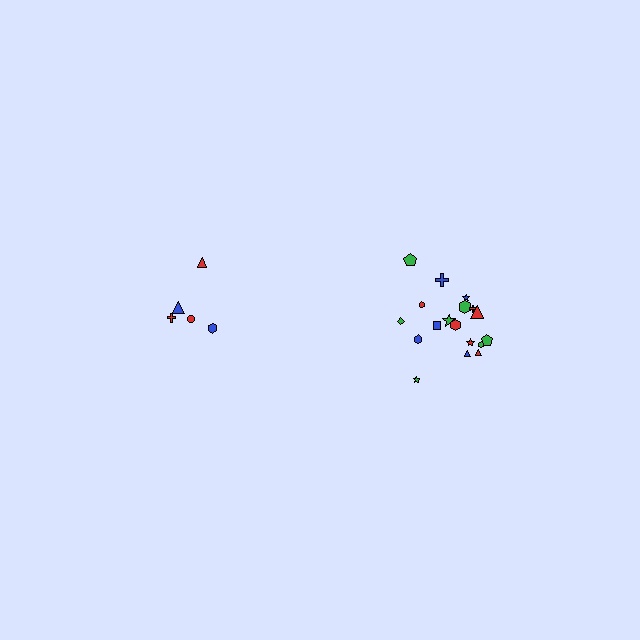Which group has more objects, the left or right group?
The right group.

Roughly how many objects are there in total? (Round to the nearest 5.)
Roughly 25 objects in total.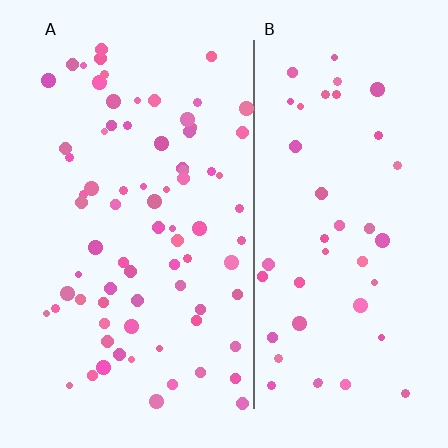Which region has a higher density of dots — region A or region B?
A (the left).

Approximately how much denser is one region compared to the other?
Approximately 1.7× — region A over region B.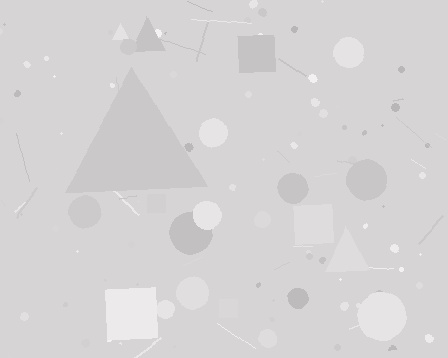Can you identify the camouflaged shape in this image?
The camouflaged shape is a triangle.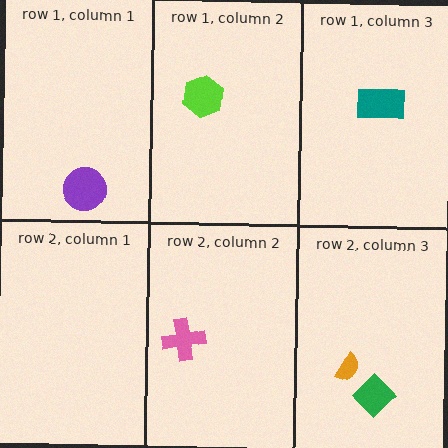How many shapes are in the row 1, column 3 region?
1.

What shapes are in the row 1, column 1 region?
The purple circle.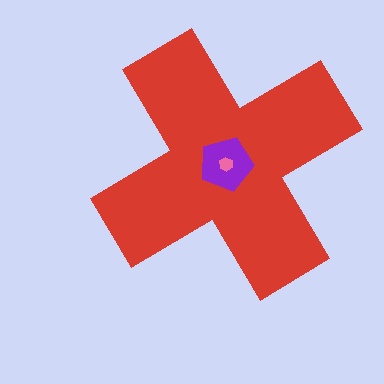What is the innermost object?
The pink hexagon.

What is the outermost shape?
The red cross.